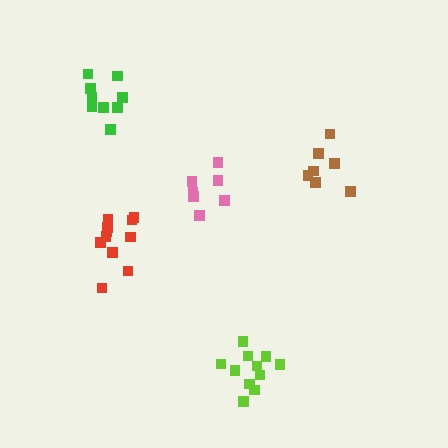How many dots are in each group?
Group 1: 9 dots, Group 2: 11 dots, Group 3: 11 dots, Group 4: 7 dots, Group 5: 7 dots (45 total).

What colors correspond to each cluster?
The clusters are colored: green, lime, red, pink, brown.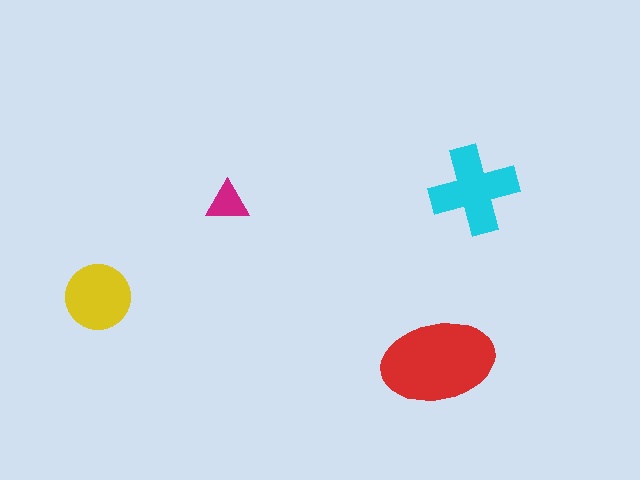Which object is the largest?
The red ellipse.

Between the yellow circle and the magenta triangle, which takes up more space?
The yellow circle.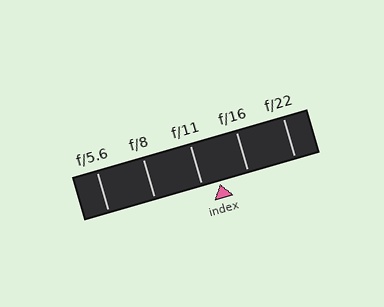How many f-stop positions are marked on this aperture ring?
There are 5 f-stop positions marked.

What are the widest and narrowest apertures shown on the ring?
The widest aperture shown is f/5.6 and the narrowest is f/22.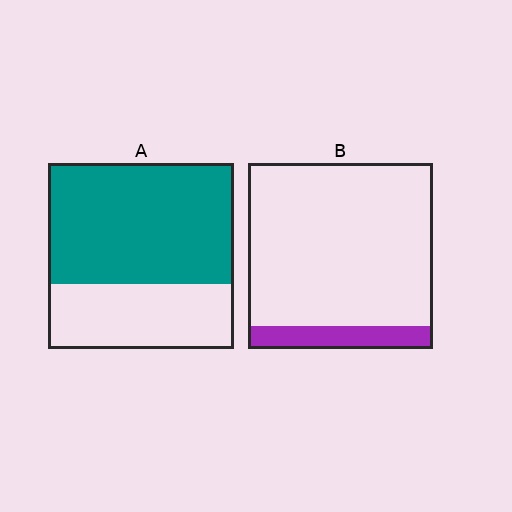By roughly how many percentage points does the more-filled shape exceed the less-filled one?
By roughly 55 percentage points (A over B).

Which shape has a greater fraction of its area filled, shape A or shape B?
Shape A.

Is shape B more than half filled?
No.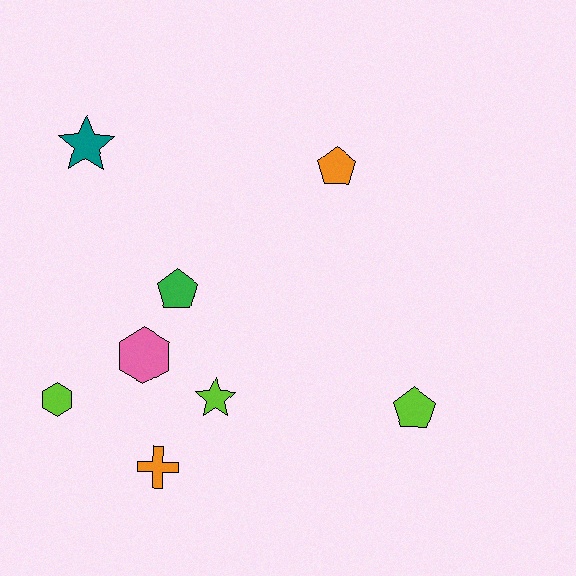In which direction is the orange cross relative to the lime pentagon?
The orange cross is to the left of the lime pentagon.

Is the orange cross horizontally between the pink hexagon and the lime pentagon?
Yes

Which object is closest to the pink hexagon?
The green pentagon is closest to the pink hexagon.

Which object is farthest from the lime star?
The teal star is farthest from the lime star.